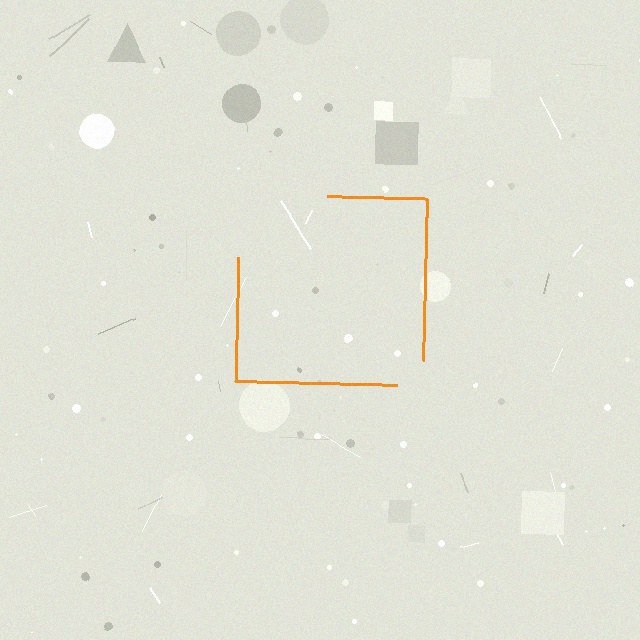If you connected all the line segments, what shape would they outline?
They would outline a square.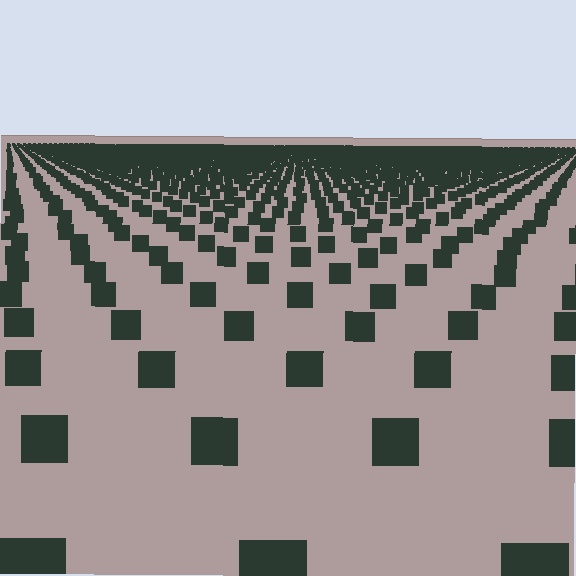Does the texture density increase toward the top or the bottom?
Density increases toward the top.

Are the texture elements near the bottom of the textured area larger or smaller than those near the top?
Larger. Near the bottom, elements are closer to the viewer and appear at a bigger on-screen size.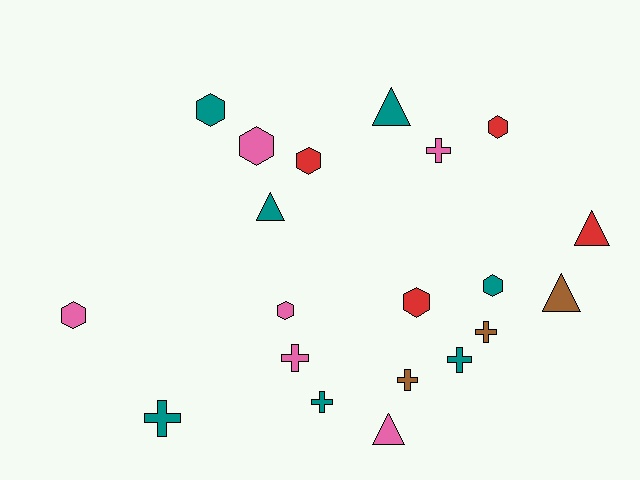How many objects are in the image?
There are 20 objects.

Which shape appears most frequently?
Hexagon, with 8 objects.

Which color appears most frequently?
Teal, with 7 objects.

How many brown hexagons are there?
There are no brown hexagons.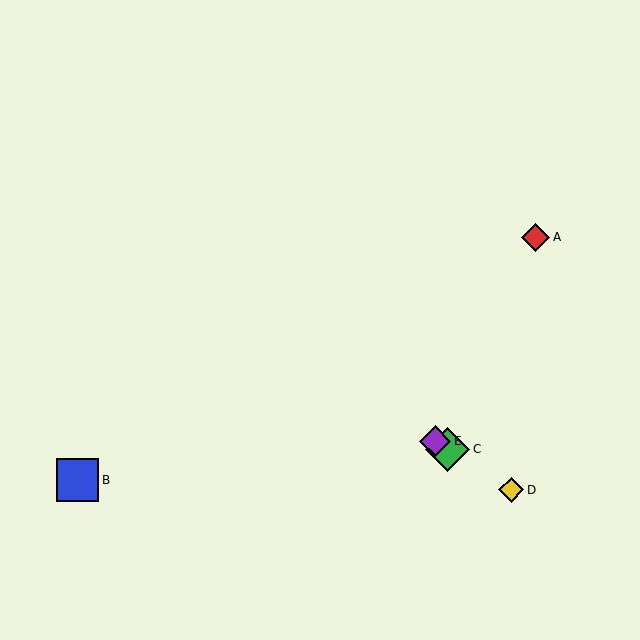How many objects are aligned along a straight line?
3 objects (C, D, E) are aligned along a straight line.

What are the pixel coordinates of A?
Object A is at (536, 237).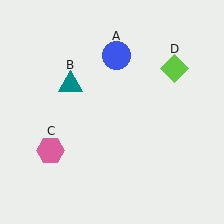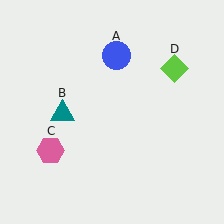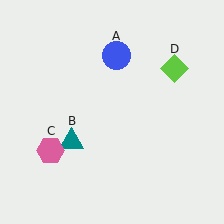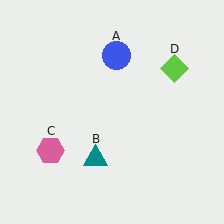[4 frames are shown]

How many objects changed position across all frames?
1 object changed position: teal triangle (object B).